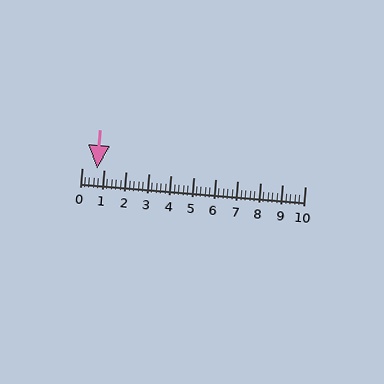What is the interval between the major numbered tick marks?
The major tick marks are spaced 1 units apart.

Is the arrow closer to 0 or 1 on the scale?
The arrow is closer to 1.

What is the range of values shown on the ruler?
The ruler shows values from 0 to 10.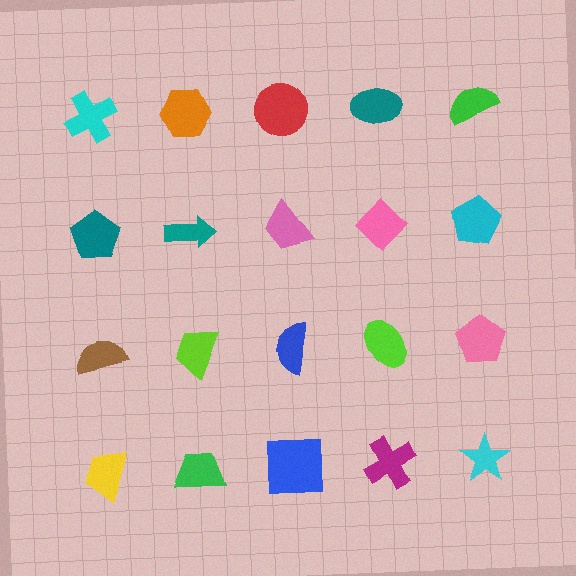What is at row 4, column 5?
A cyan star.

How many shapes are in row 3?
5 shapes.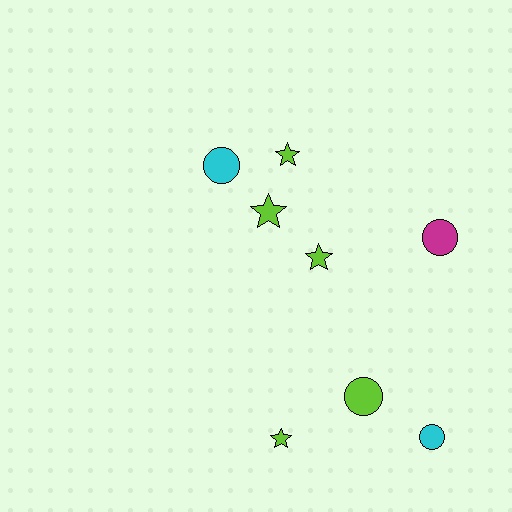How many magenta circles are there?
There is 1 magenta circle.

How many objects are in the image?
There are 8 objects.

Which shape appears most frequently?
Circle, with 4 objects.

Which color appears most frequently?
Lime, with 5 objects.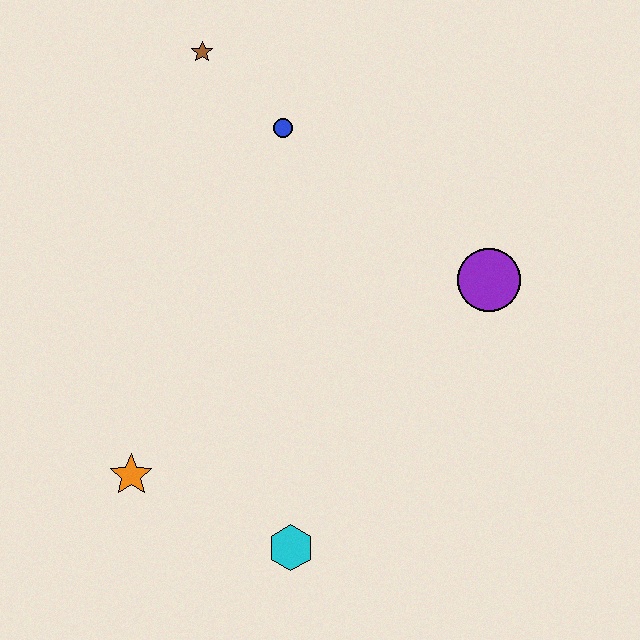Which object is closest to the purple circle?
The blue circle is closest to the purple circle.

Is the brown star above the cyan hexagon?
Yes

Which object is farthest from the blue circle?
The cyan hexagon is farthest from the blue circle.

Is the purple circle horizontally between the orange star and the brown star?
No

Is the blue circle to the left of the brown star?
No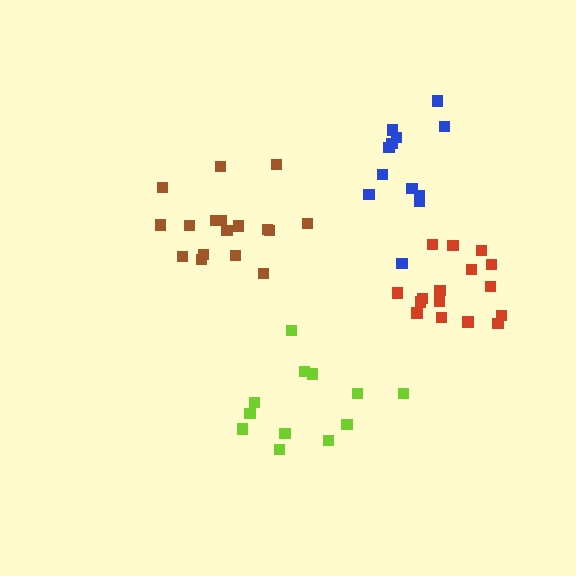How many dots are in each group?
Group 1: 17 dots, Group 2: 12 dots, Group 3: 12 dots, Group 4: 16 dots (57 total).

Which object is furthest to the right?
The red cluster is rightmost.